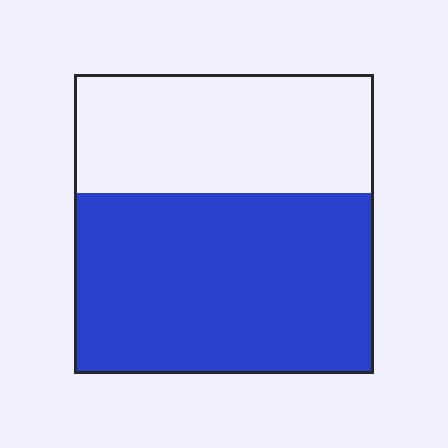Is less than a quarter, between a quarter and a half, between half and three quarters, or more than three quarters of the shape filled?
Between half and three quarters.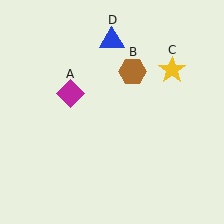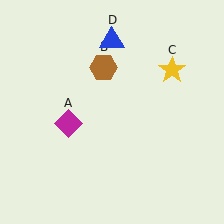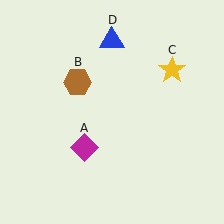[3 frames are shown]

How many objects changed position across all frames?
2 objects changed position: magenta diamond (object A), brown hexagon (object B).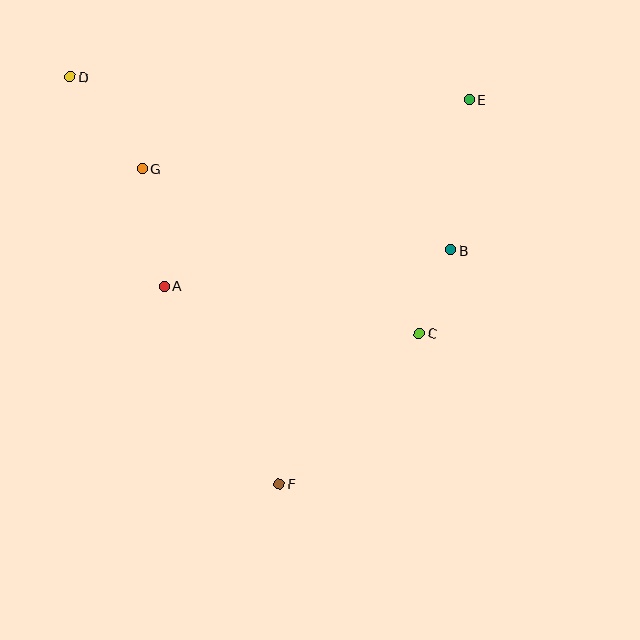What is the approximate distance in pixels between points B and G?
The distance between B and G is approximately 319 pixels.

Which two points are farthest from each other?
Points D and F are farthest from each other.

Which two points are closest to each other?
Points B and C are closest to each other.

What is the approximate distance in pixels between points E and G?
The distance between E and G is approximately 334 pixels.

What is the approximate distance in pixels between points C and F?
The distance between C and F is approximately 206 pixels.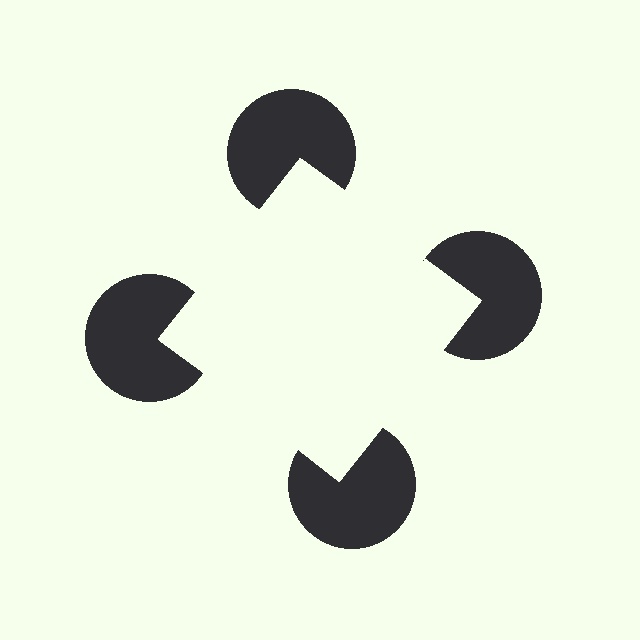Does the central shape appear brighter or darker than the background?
It typically appears slightly brighter than the background, even though no actual brightness change is drawn.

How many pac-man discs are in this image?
There are 4 — one at each vertex of the illusory square.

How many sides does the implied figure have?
4 sides.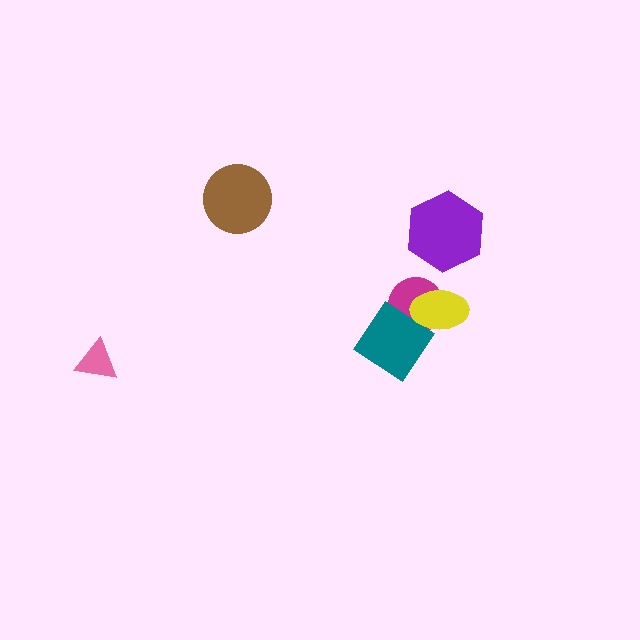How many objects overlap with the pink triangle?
0 objects overlap with the pink triangle.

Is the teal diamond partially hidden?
Yes, it is partially covered by another shape.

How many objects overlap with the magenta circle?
2 objects overlap with the magenta circle.